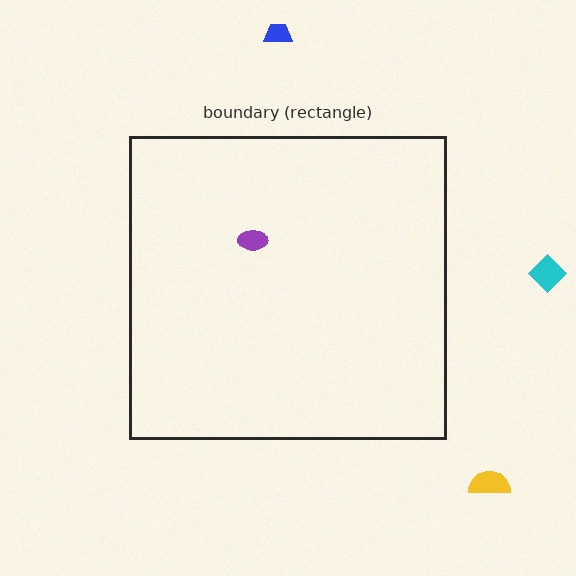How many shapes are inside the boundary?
1 inside, 3 outside.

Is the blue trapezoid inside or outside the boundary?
Outside.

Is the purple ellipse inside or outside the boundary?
Inside.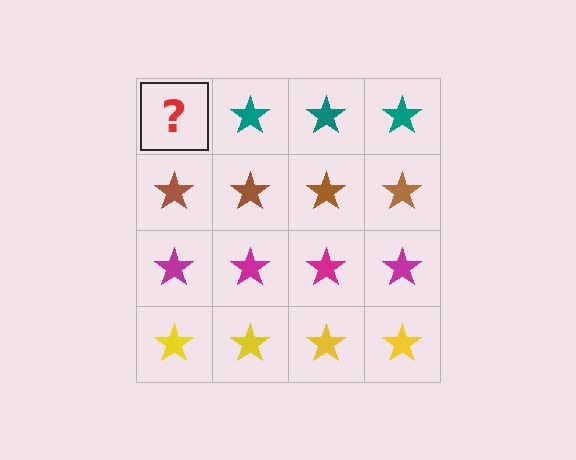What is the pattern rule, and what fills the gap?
The rule is that each row has a consistent color. The gap should be filled with a teal star.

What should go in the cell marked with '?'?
The missing cell should contain a teal star.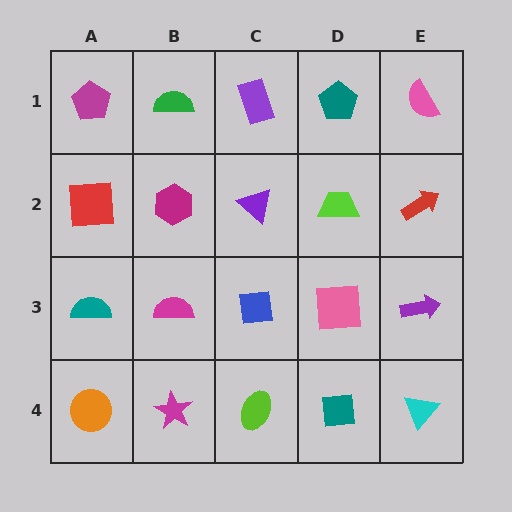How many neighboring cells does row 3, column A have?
3.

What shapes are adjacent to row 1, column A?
A red square (row 2, column A), a green semicircle (row 1, column B).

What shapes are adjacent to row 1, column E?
A red arrow (row 2, column E), a teal pentagon (row 1, column D).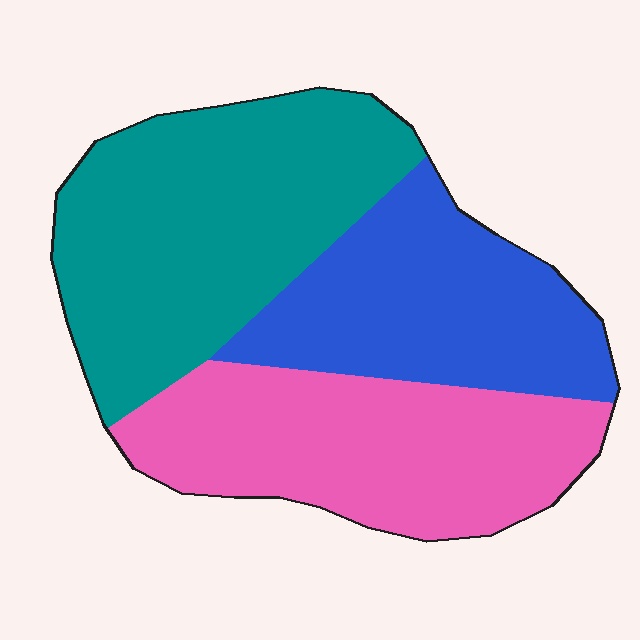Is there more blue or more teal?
Teal.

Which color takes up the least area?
Blue, at roughly 30%.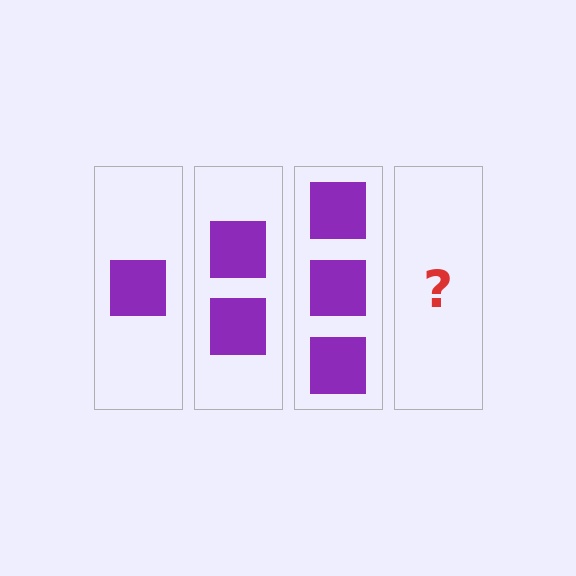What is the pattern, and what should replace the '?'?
The pattern is that each step adds one more square. The '?' should be 4 squares.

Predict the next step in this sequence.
The next step is 4 squares.